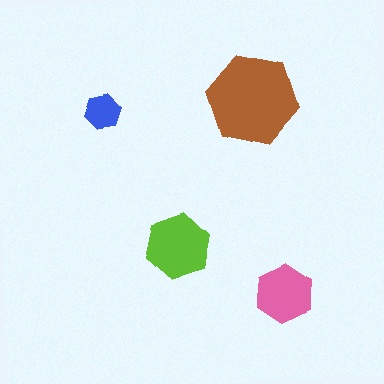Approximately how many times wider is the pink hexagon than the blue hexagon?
About 1.5 times wider.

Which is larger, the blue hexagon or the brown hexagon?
The brown one.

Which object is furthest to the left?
The blue hexagon is leftmost.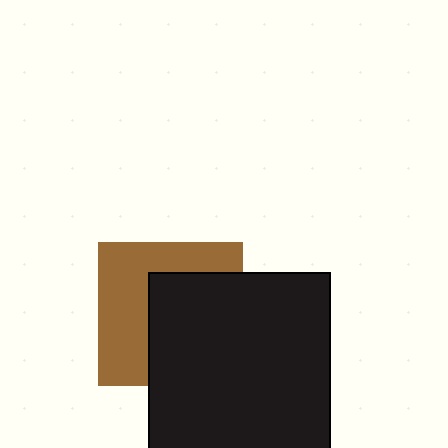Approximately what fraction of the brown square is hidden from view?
Roughly 52% of the brown square is hidden behind the black square.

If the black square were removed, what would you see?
You would see the complete brown square.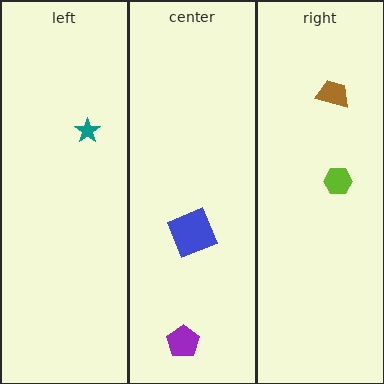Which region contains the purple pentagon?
The center region.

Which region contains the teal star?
The left region.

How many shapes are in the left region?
1.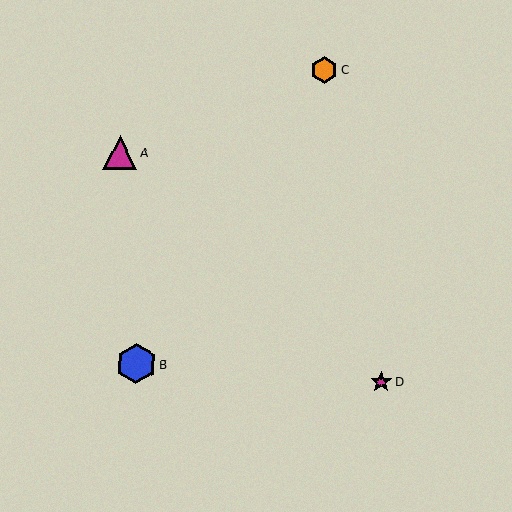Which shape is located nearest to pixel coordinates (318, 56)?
The orange hexagon (labeled C) at (324, 70) is nearest to that location.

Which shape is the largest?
The blue hexagon (labeled B) is the largest.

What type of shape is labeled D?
Shape D is a magenta star.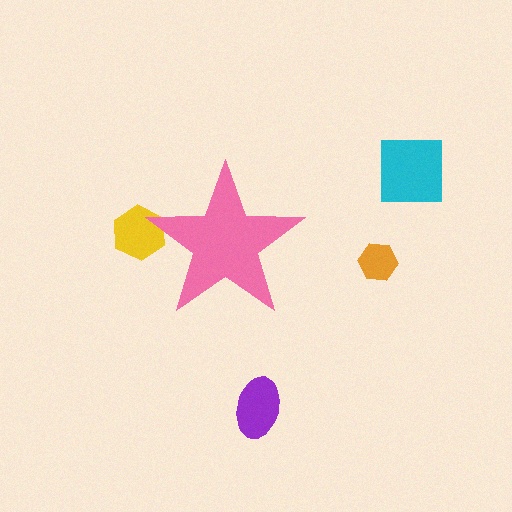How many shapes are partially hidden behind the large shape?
1 shape is partially hidden.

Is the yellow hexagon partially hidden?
Yes, the yellow hexagon is partially hidden behind the pink star.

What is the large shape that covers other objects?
A pink star.